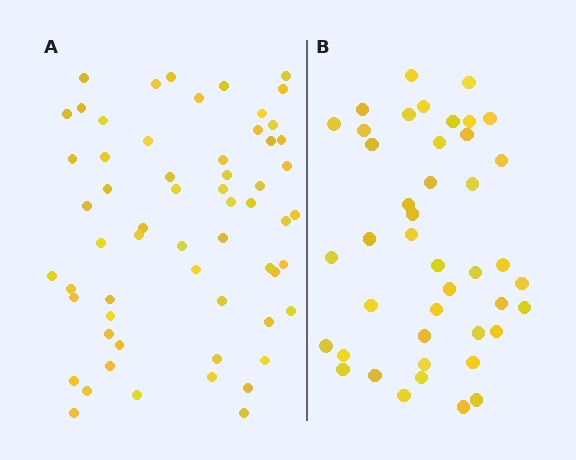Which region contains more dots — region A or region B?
Region A (the left region) has more dots.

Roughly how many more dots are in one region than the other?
Region A has approximately 15 more dots than region B.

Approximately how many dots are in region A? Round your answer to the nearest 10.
About 60 dots.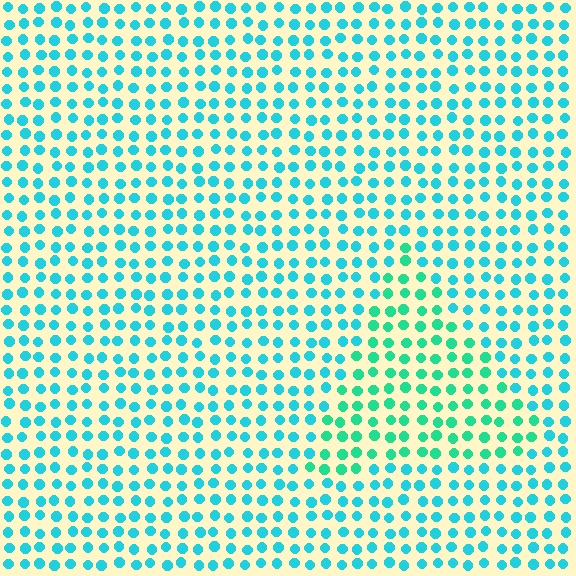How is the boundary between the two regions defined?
The boundary is defined purely by a slight shift in hue (about 29 degrees). Spacing, size, and orientation are identical on both sides.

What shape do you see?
I see a triangle.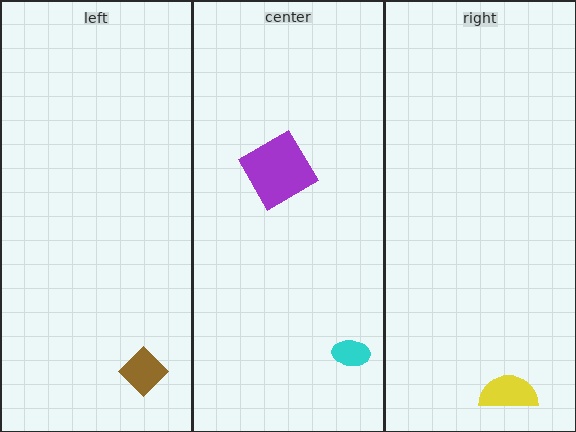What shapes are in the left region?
The brown diamond.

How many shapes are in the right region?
1.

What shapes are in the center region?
The cyan ellipse, the purple diamond.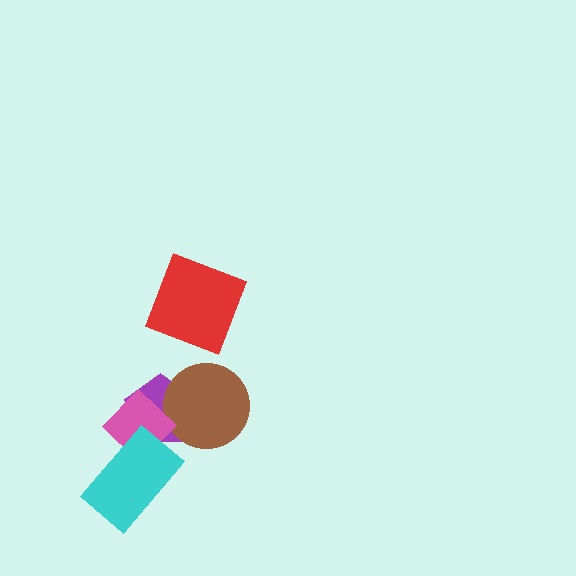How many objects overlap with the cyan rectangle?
2 objects overlap with the cyan rectangle.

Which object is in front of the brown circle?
The pink diamond is in front of the brown circle.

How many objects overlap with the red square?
0 objects overlap with the red square.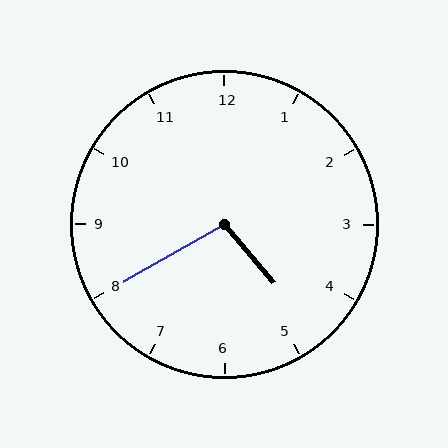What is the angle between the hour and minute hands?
Approximately 100 degrees.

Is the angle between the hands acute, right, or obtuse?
It is obtuse.